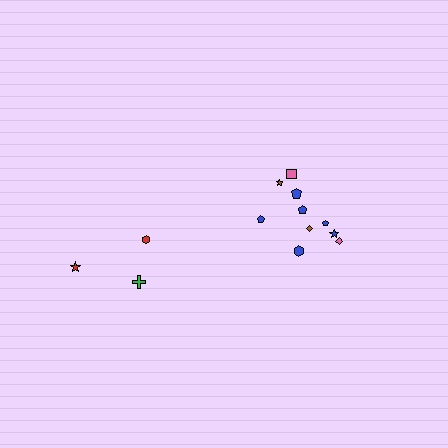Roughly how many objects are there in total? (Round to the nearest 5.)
Roughly 15 objects in total.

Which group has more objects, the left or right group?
The right group.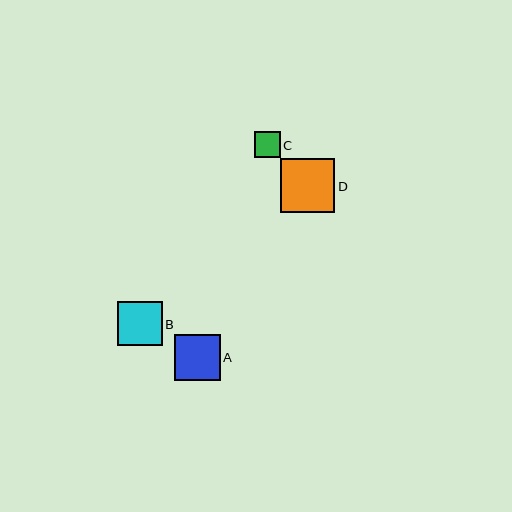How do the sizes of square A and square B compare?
Square A and square B are approximately the same size.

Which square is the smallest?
Square C is the smallest with a size of approximately 26 pixels.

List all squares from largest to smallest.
From largest to smallest: D, A, B, C.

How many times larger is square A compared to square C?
Square A is approximately 1.8 times the size of square C.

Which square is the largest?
Square D is the largest with a size of approximately 54 pixels.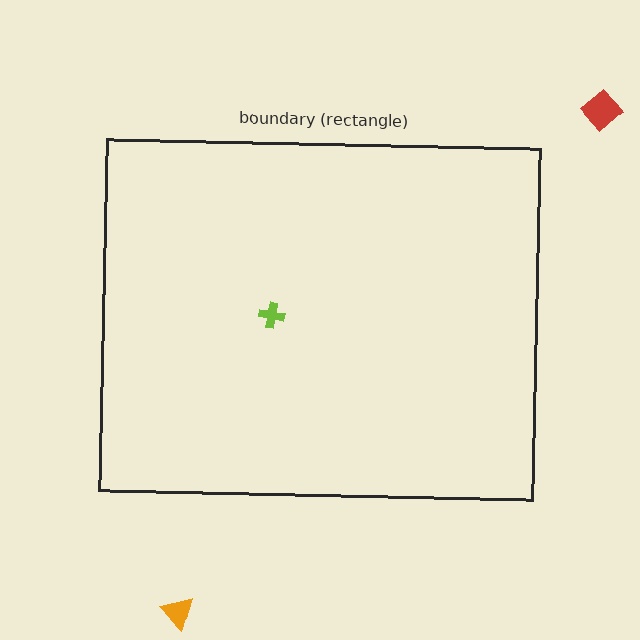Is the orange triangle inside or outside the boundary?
Outside.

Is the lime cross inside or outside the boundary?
Inside.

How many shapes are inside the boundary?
1 inside, 2 outside.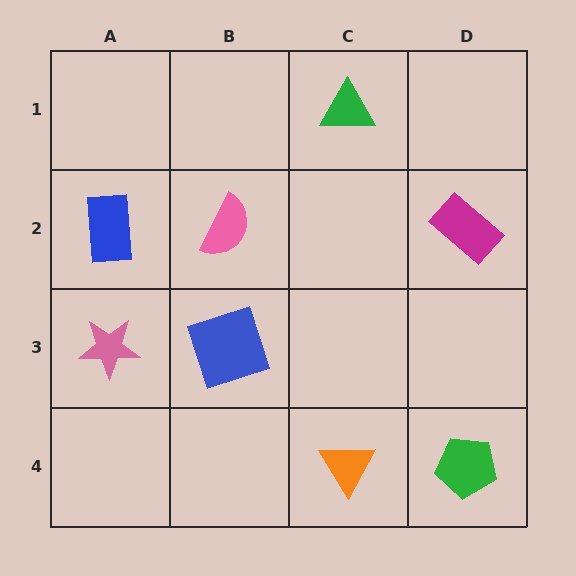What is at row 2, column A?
A blue rectangle.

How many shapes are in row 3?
2 shapes.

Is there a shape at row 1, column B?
No, that cell is empty.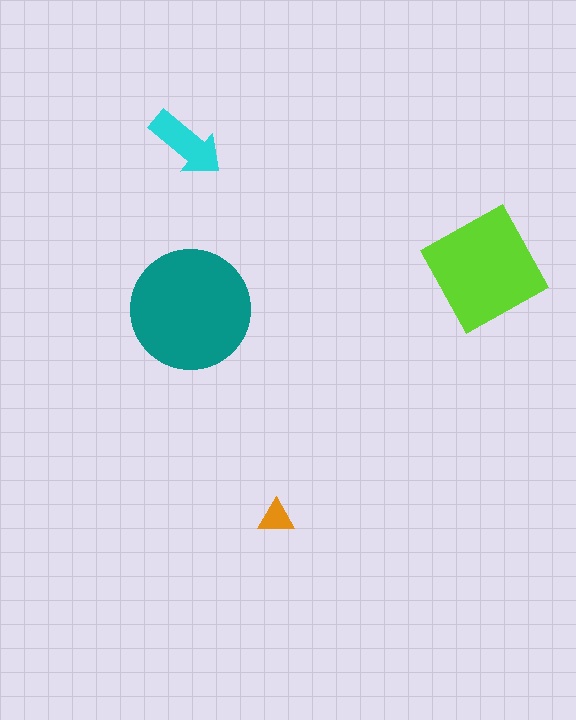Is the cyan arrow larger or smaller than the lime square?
Smaller.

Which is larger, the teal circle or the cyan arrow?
The teal circle.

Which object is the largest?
The teal circle.